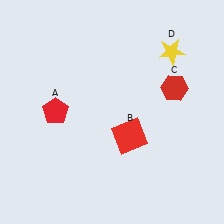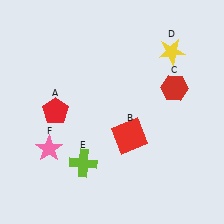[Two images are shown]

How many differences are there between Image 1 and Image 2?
There are 2 differences between the two images.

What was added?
A lime cross (E), a pink star (F) were added in Image 2.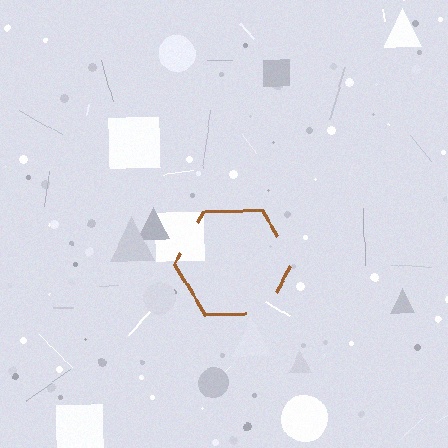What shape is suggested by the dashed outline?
The dashed outline suggests a hexagon.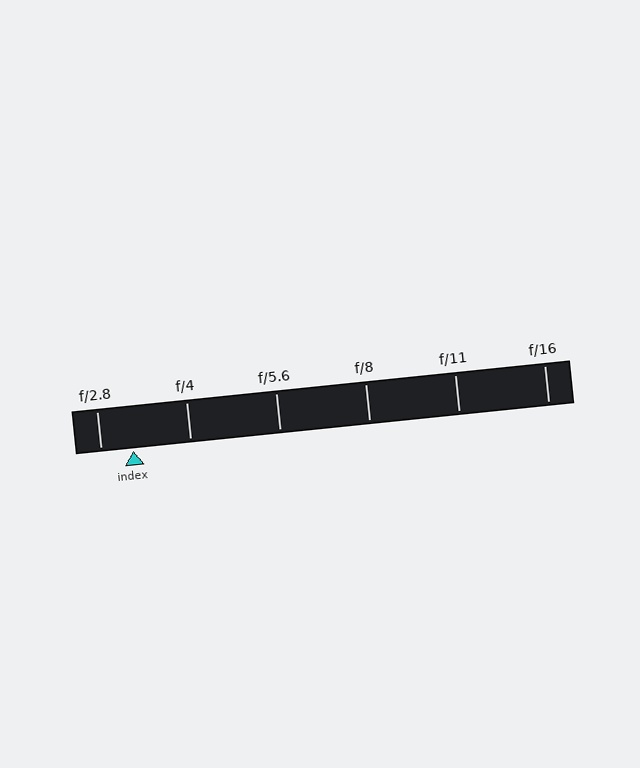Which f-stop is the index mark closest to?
The index mark is closest to f/2.8.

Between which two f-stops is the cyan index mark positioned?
The index mark is between f/2.8 and f/4.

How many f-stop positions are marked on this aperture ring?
There are 6 f-stop positions marked.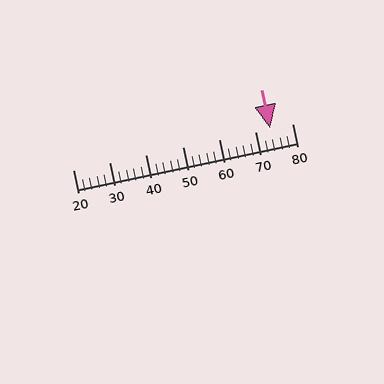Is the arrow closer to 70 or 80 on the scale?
The arrow is closer to 70.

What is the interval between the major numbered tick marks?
The major tick marks are spaced 10 units apart.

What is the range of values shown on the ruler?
The ruler shows values from 20 to 80.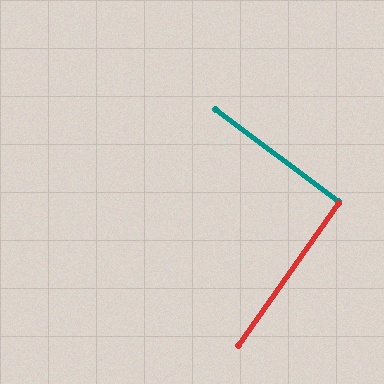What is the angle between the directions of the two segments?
Approximately 88 degrees.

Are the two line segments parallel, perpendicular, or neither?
Perpendicular — they meet at approximately 88°.